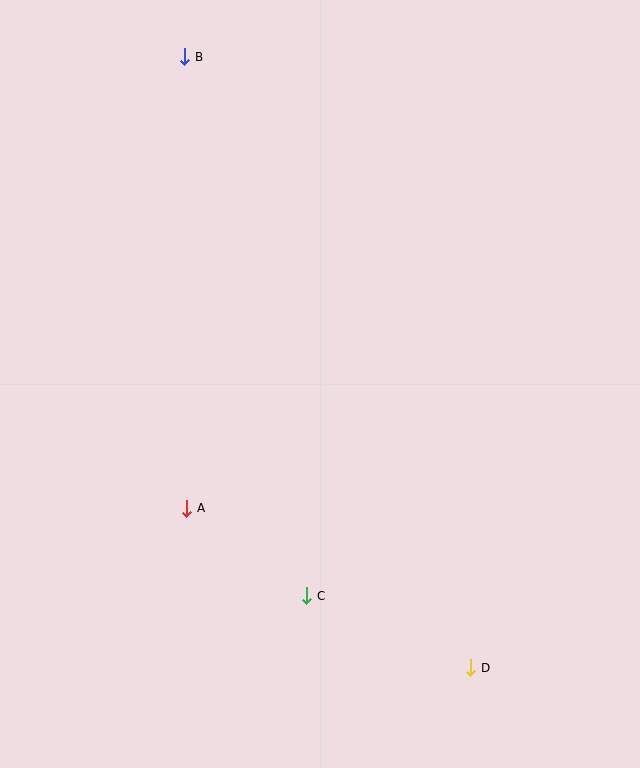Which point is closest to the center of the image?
Point A at (187, 508) is closest to the center.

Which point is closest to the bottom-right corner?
Point D is closest to the bottom-right corner.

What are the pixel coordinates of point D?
Point D is at (471, 668).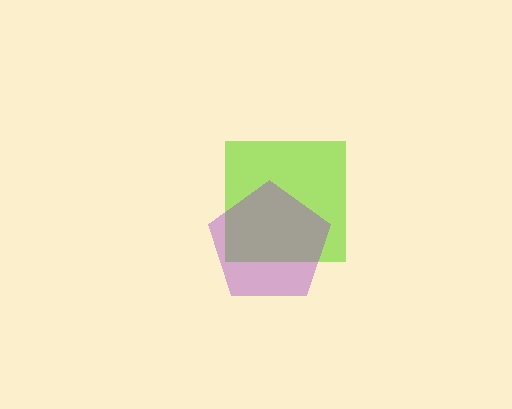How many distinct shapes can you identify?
There are 2 distinct shapes: a lime square, a purple pentagon.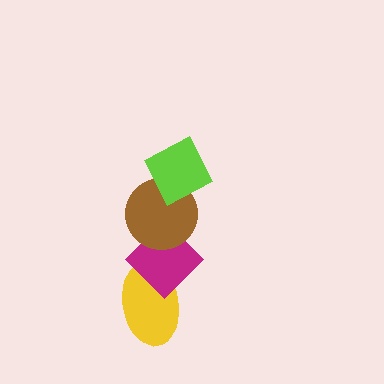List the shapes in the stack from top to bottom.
From top to bottom: the lime diamond, the brown circle, the magenta diamond, the yellow ellipse.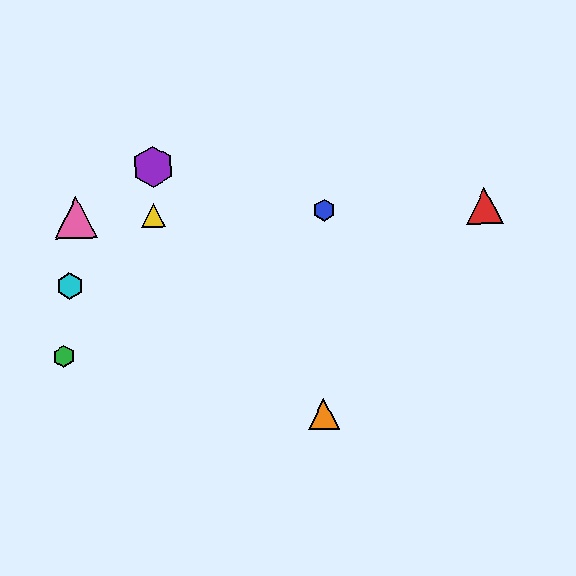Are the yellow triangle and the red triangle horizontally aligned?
Yes, both are at y≈215.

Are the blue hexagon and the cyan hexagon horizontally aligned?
No, the blue hexagon is at y≈210 and the cyan hexagon is at y≈286.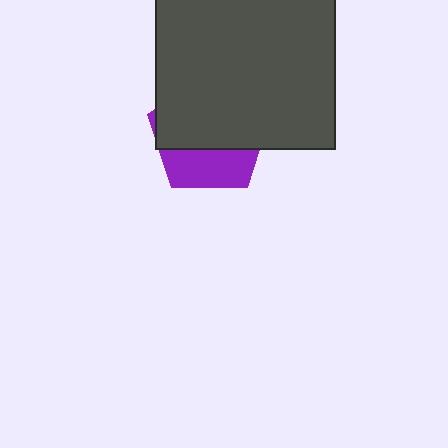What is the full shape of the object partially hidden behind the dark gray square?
The partially hidden object is a purple pentagon.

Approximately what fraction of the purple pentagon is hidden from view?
Roughly 65% of the purple pentagon is hidden behind the dark gray square.